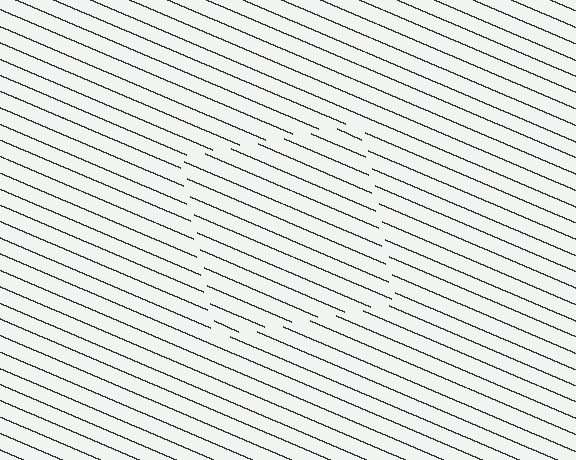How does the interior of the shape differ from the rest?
The interior of the shape contains the same grating, shifted by half a period — the contour is defined by the phase discontinuity where line-ends from the inner and outer gratings abut.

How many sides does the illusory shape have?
4 sides — the line-ends trace a square.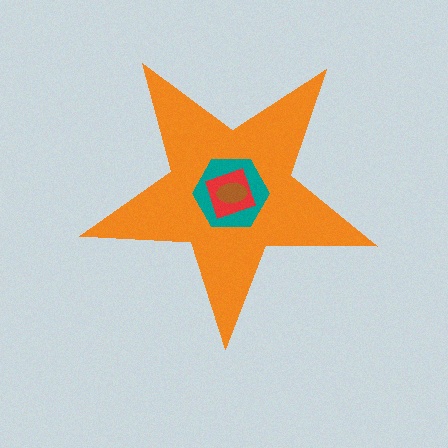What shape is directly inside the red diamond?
The brown ellipse.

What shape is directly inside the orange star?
The teal hexagon.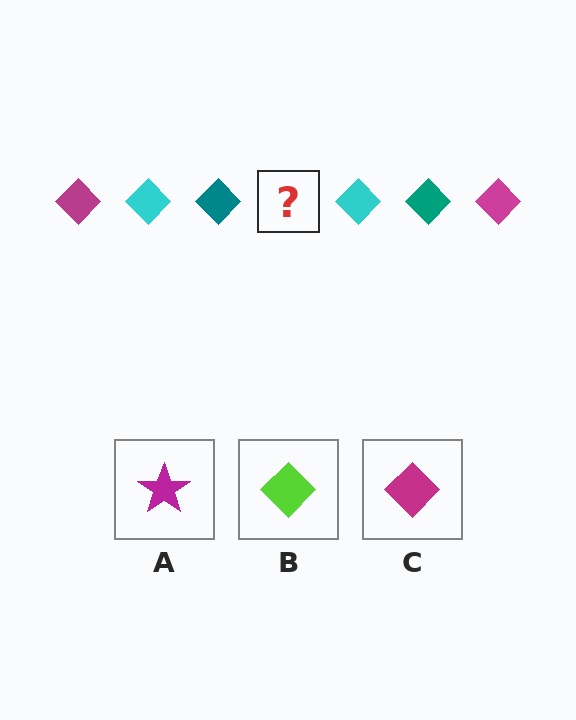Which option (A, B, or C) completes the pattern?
C.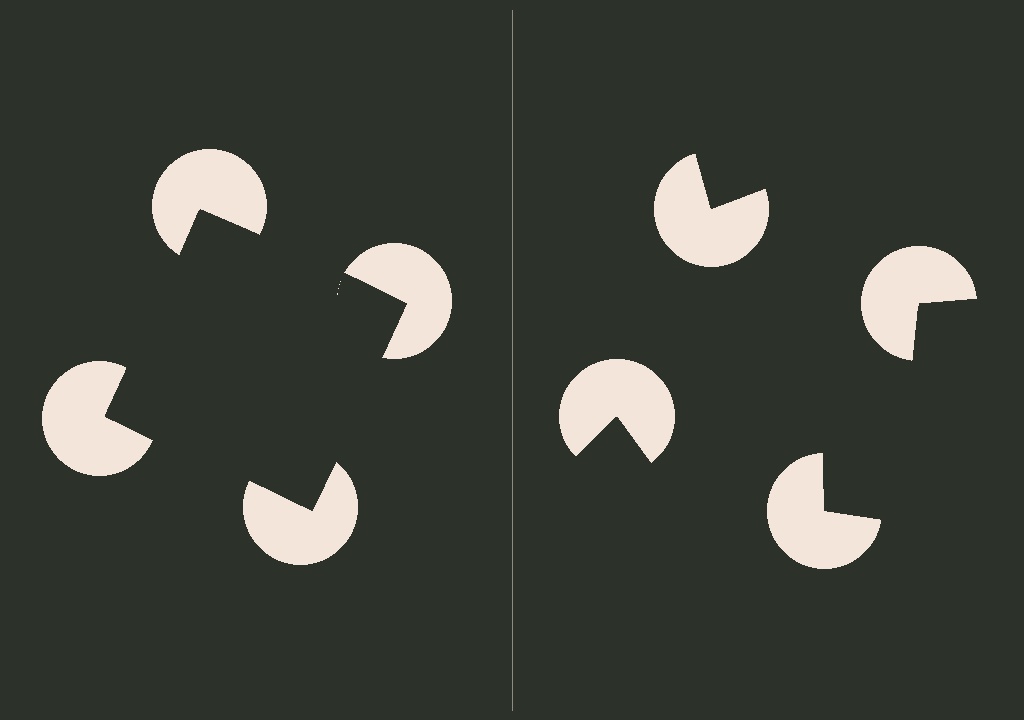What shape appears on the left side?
An illusory square.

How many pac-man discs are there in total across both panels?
8 — 4 on each side.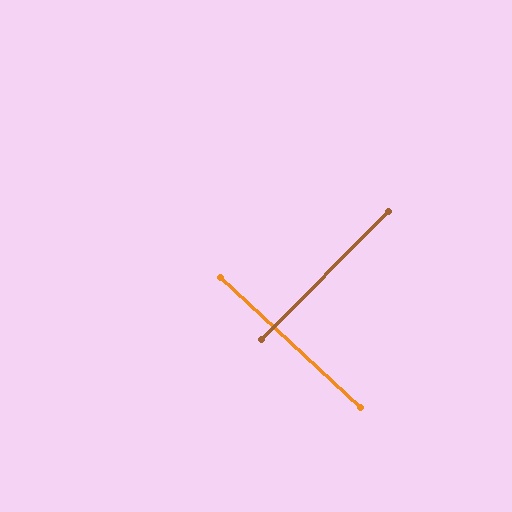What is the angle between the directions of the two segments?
Approximately 88 degrees.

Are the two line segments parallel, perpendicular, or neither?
Perpendicular — they meet at approximately 88°.